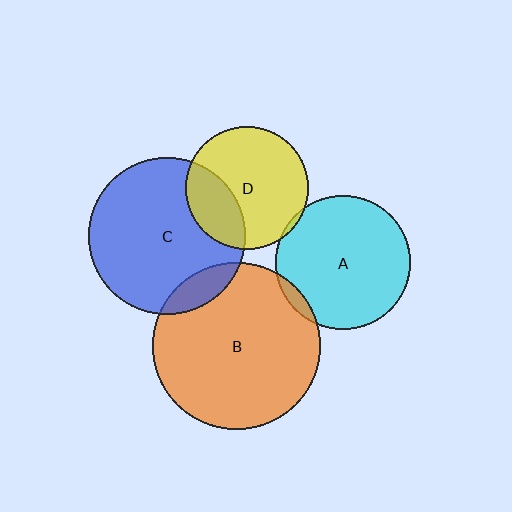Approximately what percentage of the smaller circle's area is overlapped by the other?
Approximately 30%.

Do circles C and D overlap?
Yes.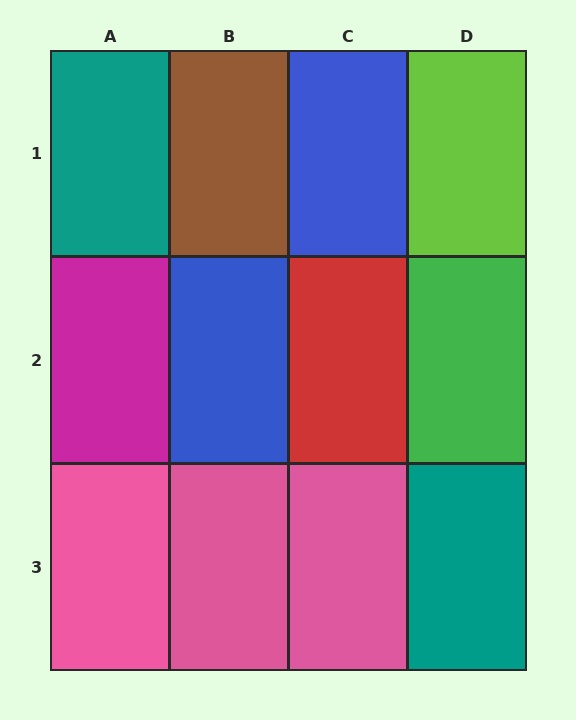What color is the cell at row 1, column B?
Brown.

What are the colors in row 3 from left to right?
Pink, pink, pink, teal.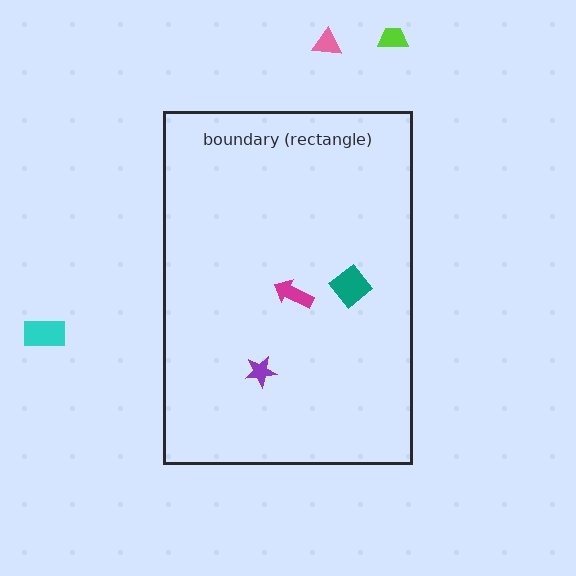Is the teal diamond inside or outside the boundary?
Inside.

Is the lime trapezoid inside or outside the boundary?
Outside.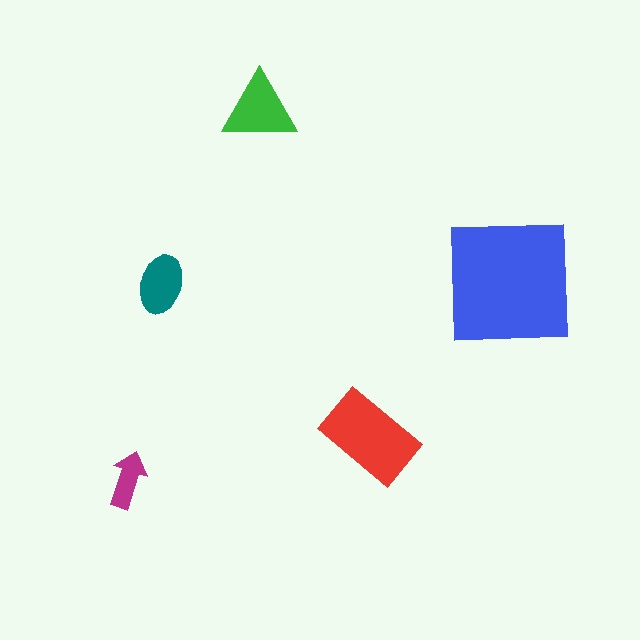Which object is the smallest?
The magenta arrow.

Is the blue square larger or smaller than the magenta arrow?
Larger.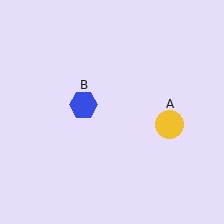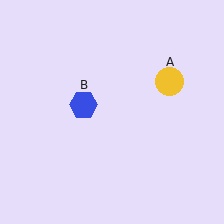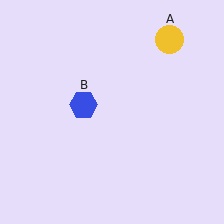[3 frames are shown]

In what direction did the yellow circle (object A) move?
The yellow circle (object A) moved up.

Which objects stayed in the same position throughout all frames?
Blue hexagon (object B) remained stationary.